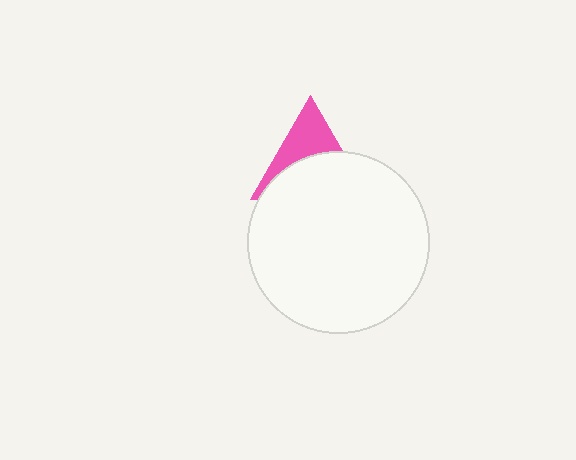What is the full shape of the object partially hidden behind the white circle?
The partially hidden object is a pink triangle.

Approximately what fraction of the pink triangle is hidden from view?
Roughly 58% of the pink triangle is hidden behind the white circle.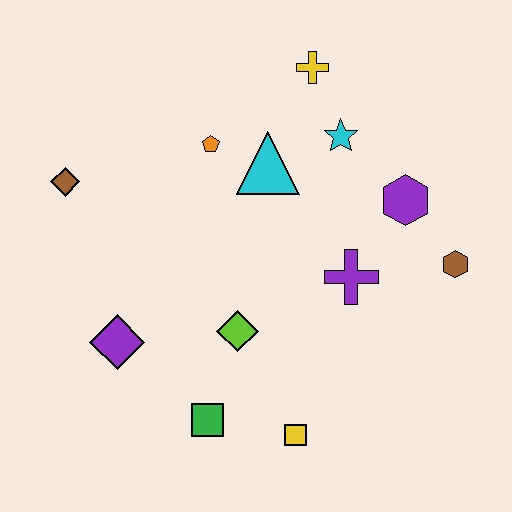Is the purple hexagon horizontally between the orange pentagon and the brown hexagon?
Yes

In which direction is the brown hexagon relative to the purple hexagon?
The brown hexagon is below the purple hexagon.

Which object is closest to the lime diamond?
The green square is closest to the lime diamond.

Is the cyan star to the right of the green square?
Yes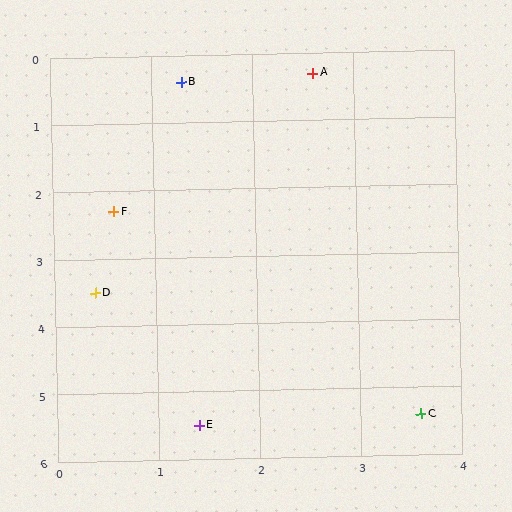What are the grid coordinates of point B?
Point B is at approximately (1.3, 0.4).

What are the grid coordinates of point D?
Point D is at approximately (0.4, 3.5).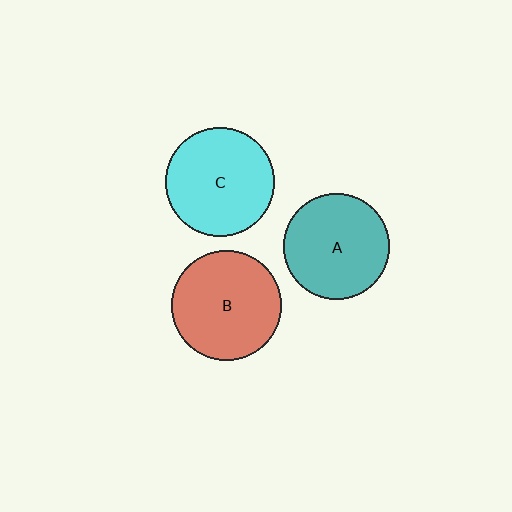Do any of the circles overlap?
No, none of the circles overlap.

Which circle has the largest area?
Circle B (red).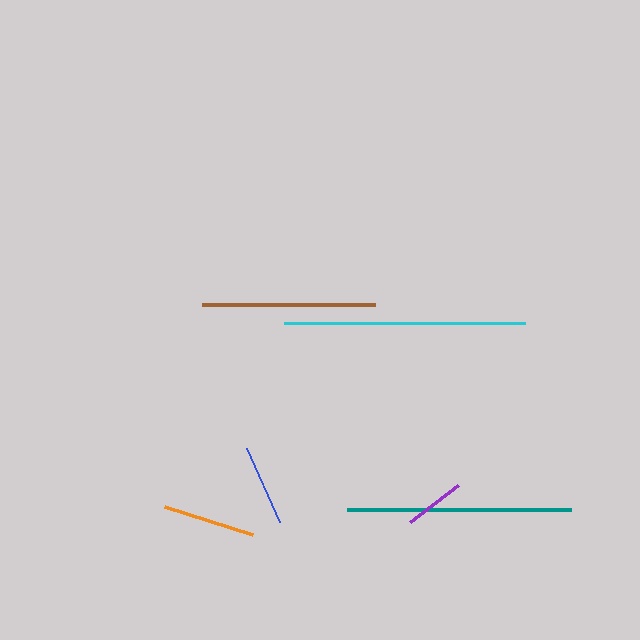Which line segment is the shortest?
The purple line is the shortest at approximately 61 pixels.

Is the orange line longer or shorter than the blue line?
The orange line is longer than the blue line.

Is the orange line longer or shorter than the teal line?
The teal line is longer than the orange line.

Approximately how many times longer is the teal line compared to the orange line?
The teal line is approximately 2.4 times the length of the orange line.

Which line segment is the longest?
The cyan line is the longest at approximately 241 pixels.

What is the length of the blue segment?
The blue segment is approximately 81 pixels long.